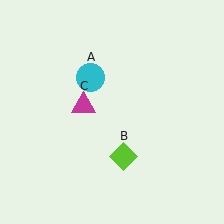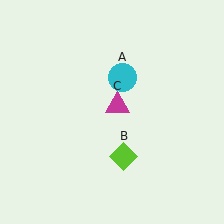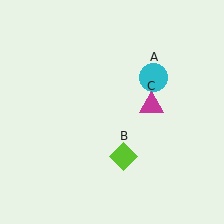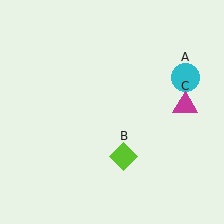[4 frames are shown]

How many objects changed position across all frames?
2 objects changed position: cyan circle (object A), magenta triangle (object C).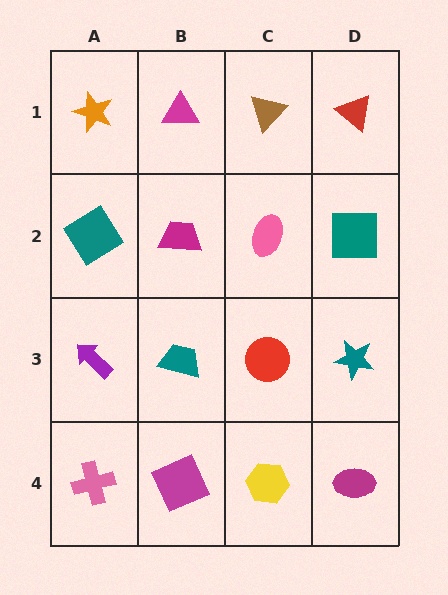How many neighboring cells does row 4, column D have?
2.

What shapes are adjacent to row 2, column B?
A magenta triangle (row 1, column B), a teal trapezoid (row 3, column B), a teal diamond (row 2, column A), a pink ellipse (row 2, column C).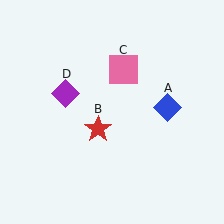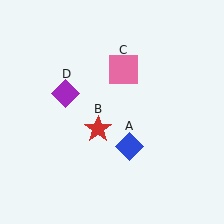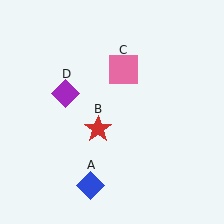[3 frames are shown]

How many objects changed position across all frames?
1 object changed position: blue diamond (object A).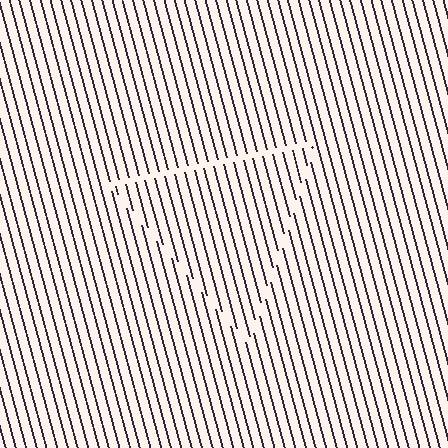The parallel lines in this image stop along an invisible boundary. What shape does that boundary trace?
An illusory triangle. The interior of the shape contains the same grating, shifted by half a period — the contour is defined by the phase discontinuity where line-ends from the inner and outer gratings abut.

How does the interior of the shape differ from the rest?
The interior of the shape contains the same grating, shifted by half a period — the contour is defined by the phase discontinuity where line-ends from the inner and outer gratings abut.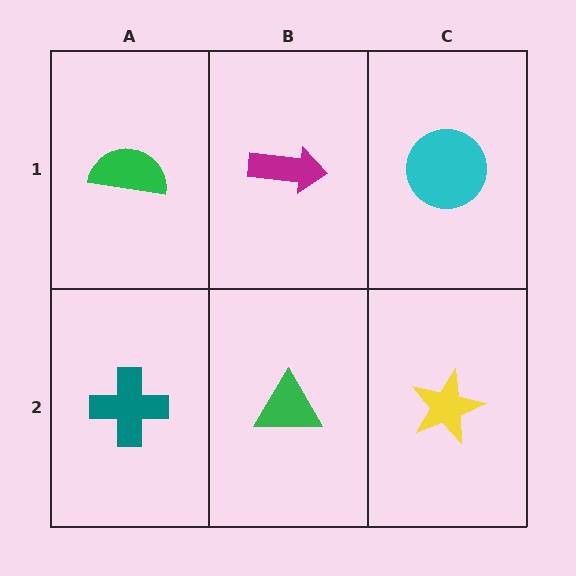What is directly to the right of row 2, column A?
A green triangle.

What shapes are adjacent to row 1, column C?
A yellow star (row 2, column C), a magenta arrow (row 1, column B).